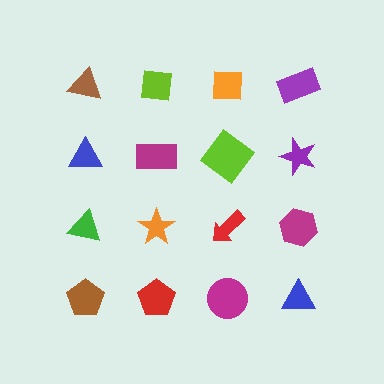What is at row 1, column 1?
A brown triangle.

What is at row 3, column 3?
A red arrow.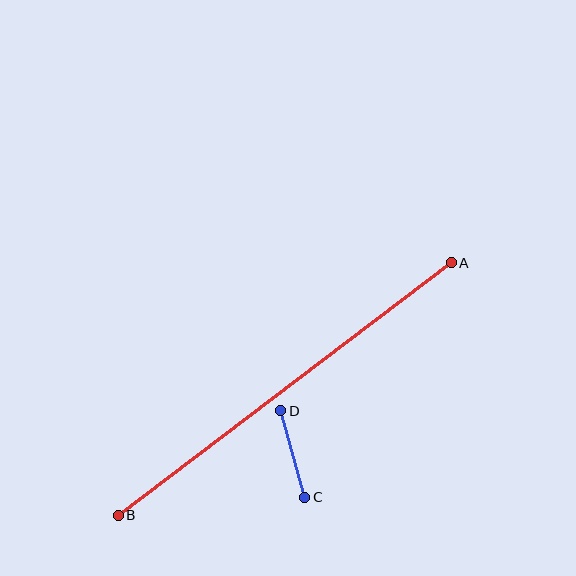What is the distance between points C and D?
The distance is approximately 90 pixels.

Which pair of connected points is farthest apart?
Points A and B are farthest apart.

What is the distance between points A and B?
The distance is approximately 418 pixels.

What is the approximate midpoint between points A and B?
The midpoint is at approximately (285, 389) pixels.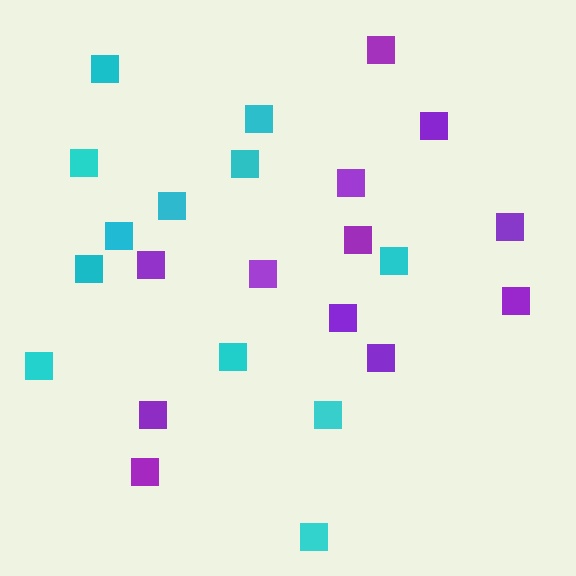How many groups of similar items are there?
There are 2 groups: one group of cyan squares (12) and one group of purple squares (12).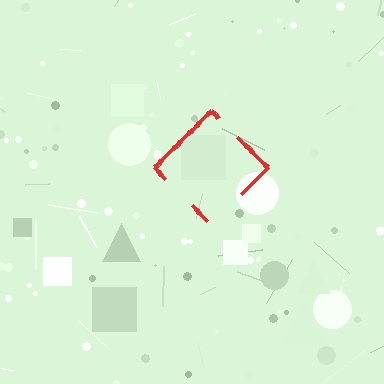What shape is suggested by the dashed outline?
The dashed outline suggests a diamond.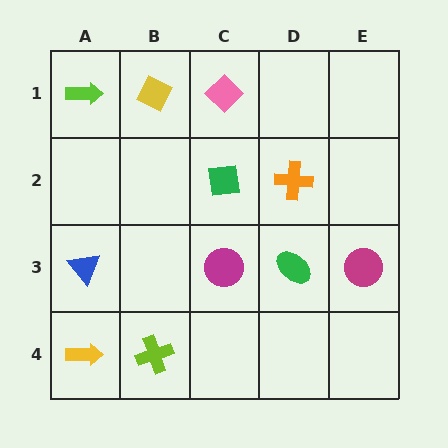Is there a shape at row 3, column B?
No, that cell is empty.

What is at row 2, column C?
A green square.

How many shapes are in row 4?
2 shapes.